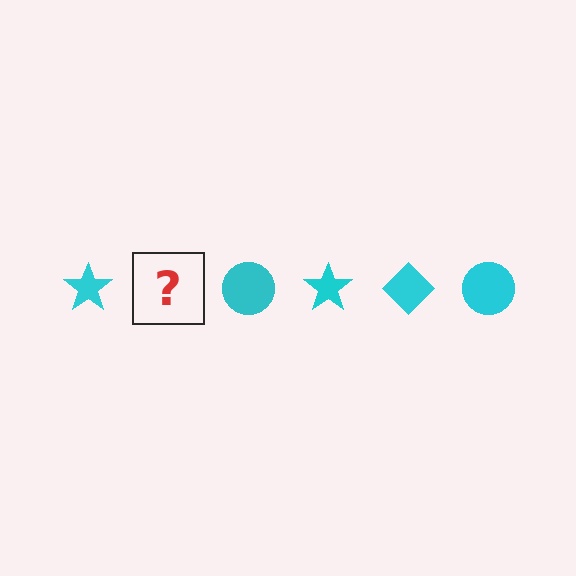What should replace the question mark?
The question mark should be replaced with a cyan diamond.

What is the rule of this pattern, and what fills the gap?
The rule is that the pattern cycles through star, diamond, circle shapes in cyan. The gap should be filled with a cyan diamond.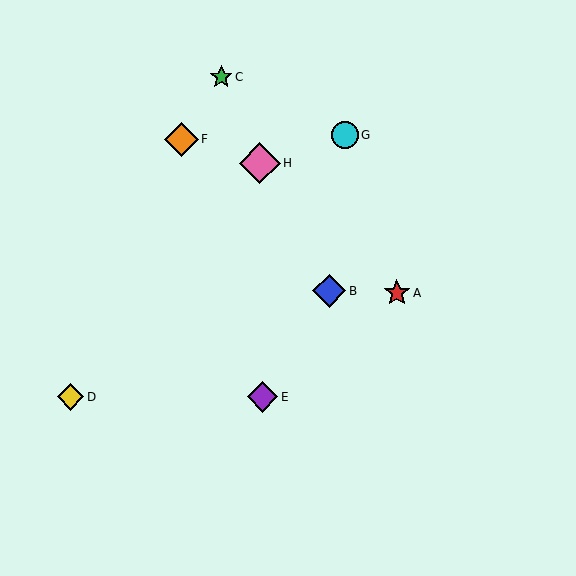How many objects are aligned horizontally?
2 objects (D, E) are aligned horizontally.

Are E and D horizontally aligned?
Yes, both are at y≈397.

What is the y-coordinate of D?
Object D is at y≈397.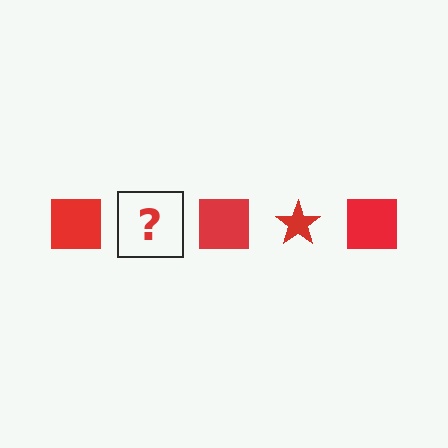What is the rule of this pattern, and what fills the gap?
The rule is that the pattern cycles through square, star shapes in red. The gap should be filled with a red star.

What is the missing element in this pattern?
The missing element is a red star.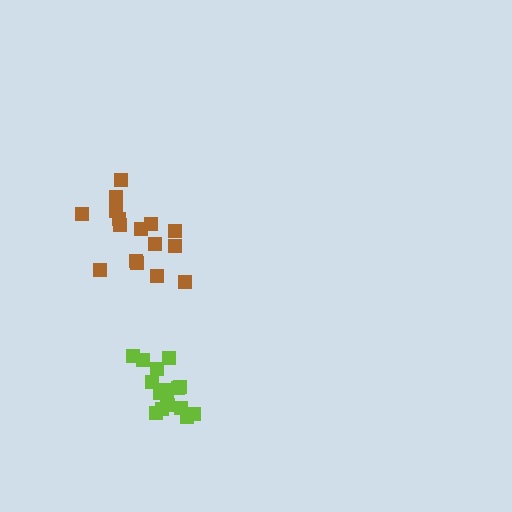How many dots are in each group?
Group 1: 16 dots, Group 2: 16 dots (32 total).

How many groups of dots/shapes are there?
There are 2 groups.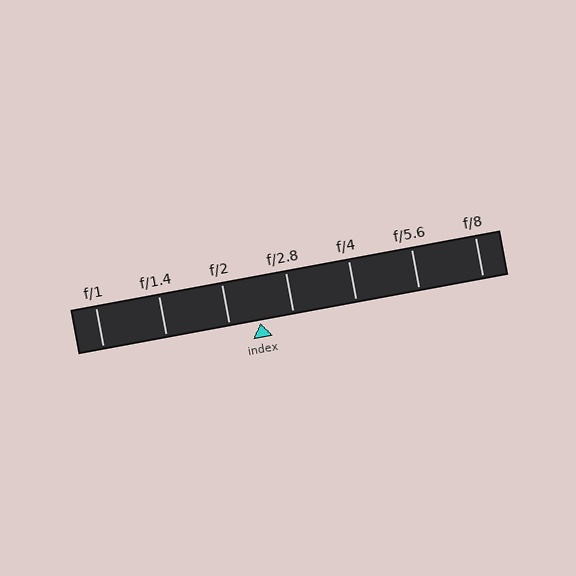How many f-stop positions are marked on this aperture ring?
There are 7 f-stop positions marked.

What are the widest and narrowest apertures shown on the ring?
The widest aperture shown is f/1 and the narrowest is f/8.